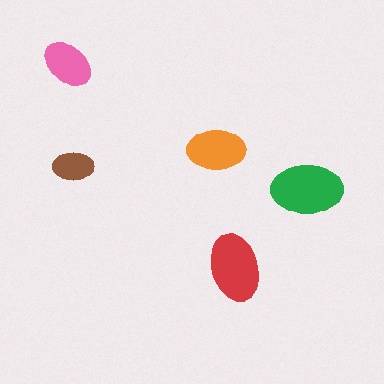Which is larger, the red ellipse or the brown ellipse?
The red one.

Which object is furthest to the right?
The green ellipse is rightmost.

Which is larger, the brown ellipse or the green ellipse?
The green one.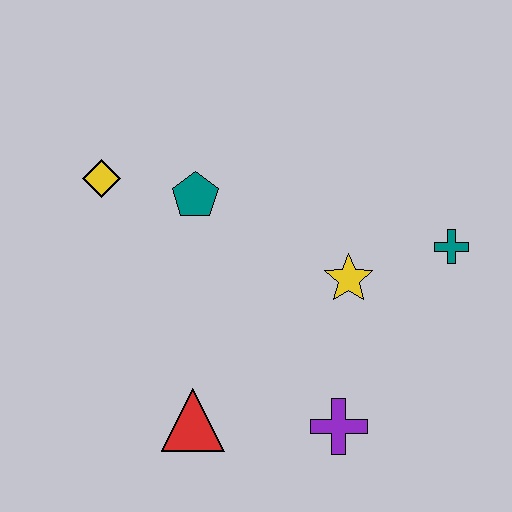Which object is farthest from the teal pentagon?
The purple cross is farthest from the teal pentagon.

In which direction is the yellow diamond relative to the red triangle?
The yellow diamond is above the red triangle.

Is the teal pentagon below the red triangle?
No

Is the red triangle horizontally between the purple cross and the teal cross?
No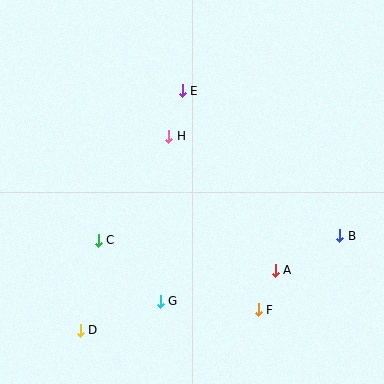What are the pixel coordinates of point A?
Point A is at (275, 270).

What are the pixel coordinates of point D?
Point D is at (80, 330).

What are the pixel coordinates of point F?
Point F is at (258, 310).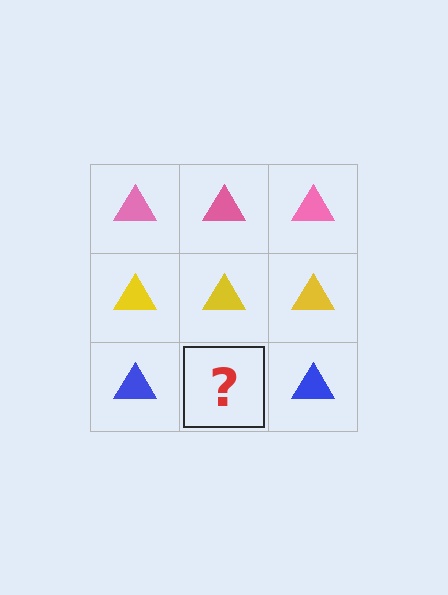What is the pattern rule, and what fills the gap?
The rule is that each row has a consistent color. The gap should be filled with a blue triangle.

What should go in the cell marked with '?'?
The missing cell should contain a blue triangle.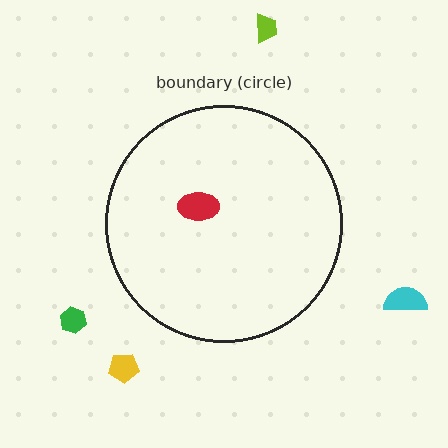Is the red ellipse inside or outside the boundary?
Inside.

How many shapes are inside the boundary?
1 inside, 4 outside.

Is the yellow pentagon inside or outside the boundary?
Outside.